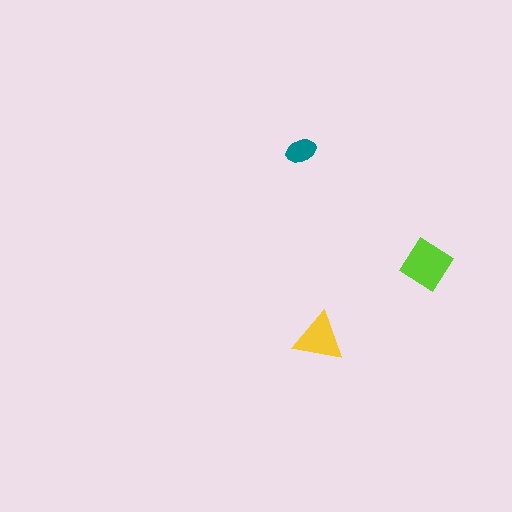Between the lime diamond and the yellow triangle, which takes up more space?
The lime diamond.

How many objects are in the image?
There are 3 objects in the image.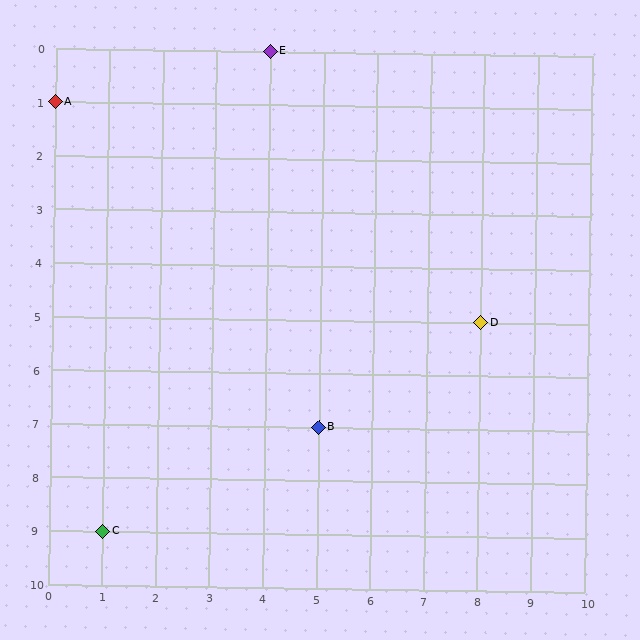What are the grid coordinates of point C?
Point C is at grid coordinates (1, 9).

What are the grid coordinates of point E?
Point E is at grid coordinates (4, 0).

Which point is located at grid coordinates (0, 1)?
Point A is at (0, 1).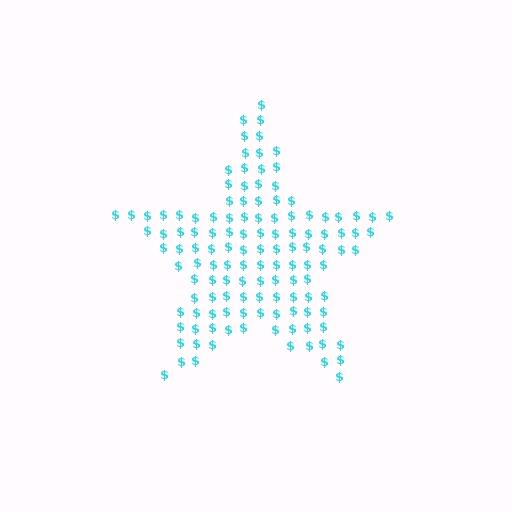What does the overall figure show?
The overall figure shows a star.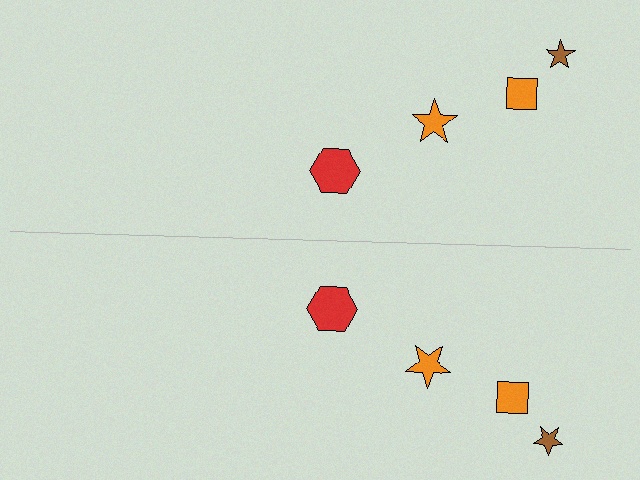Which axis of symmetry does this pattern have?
The pattern has a horizontal axis of symmetry running through the center of the image.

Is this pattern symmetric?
Yes, this pattern has bilateral (reflection) symmetry.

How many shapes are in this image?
There are 8 shapes in this image.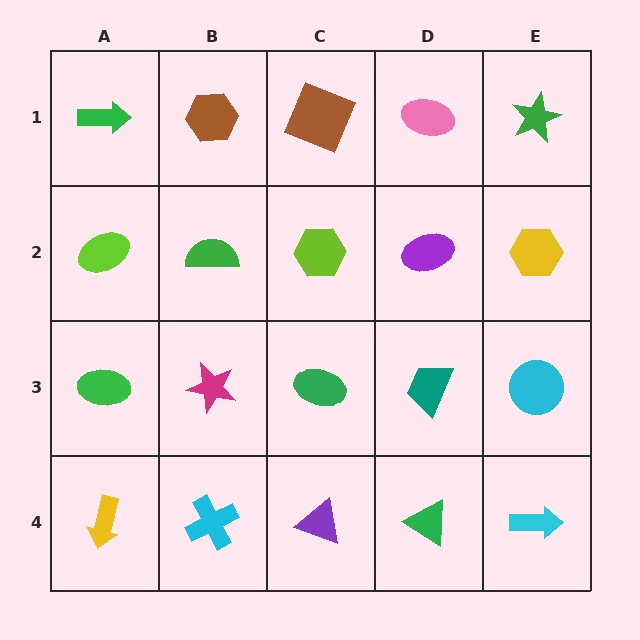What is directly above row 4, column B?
A magenta star.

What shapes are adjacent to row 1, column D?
A purple ellipse (row 2, column D), a brown square (row 1, column C), a green star (row 1, column E).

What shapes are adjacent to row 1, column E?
A yellow hexagon (row 2, column E), a pink ellipse (row 1, column D).